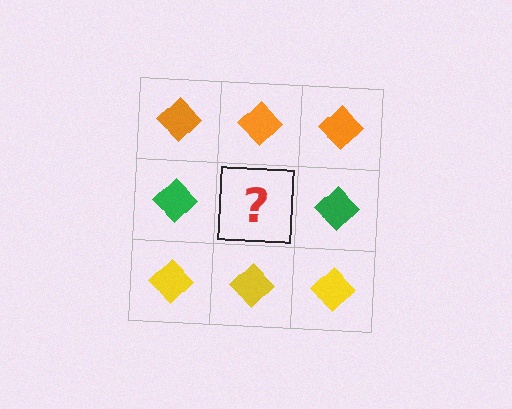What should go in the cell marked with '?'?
The missing cell should contain a green diamond.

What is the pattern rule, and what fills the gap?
The rule is that each row has a consistent color. The gap should be filled with a green diamond.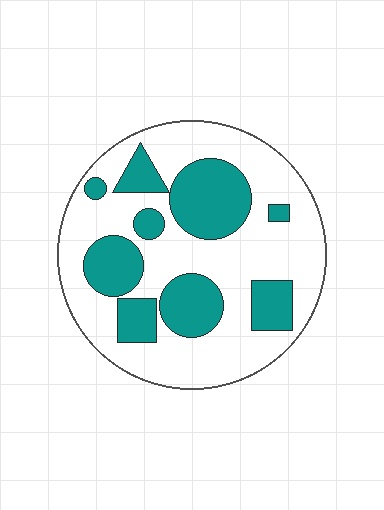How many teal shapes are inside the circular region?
9.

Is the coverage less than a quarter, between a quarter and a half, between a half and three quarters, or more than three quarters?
Between a quarter and a half.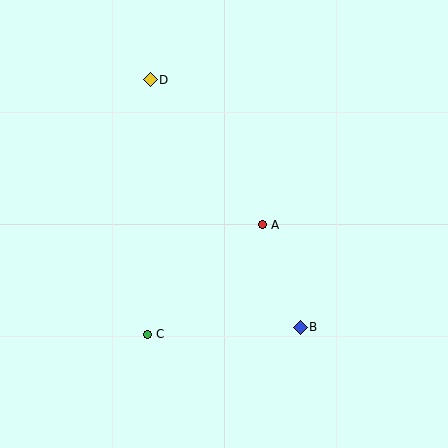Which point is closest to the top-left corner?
Point D is closest to the top-left corner.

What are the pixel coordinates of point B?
Point B is at (300, 327).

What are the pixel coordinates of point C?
Point C is at (147, 334).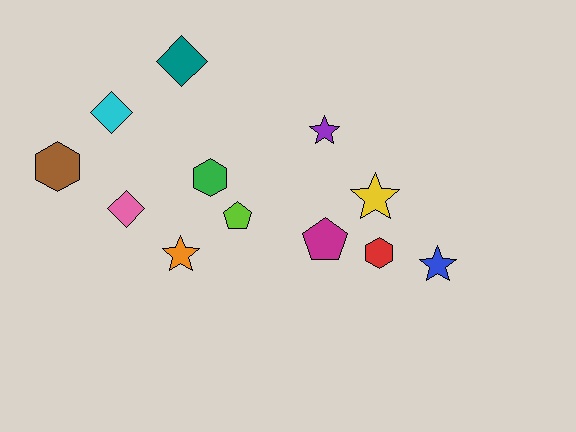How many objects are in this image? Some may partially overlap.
There are 12 objects.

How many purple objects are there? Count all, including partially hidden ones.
There is 1 purple object.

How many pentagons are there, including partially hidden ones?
There are 2 pentagons.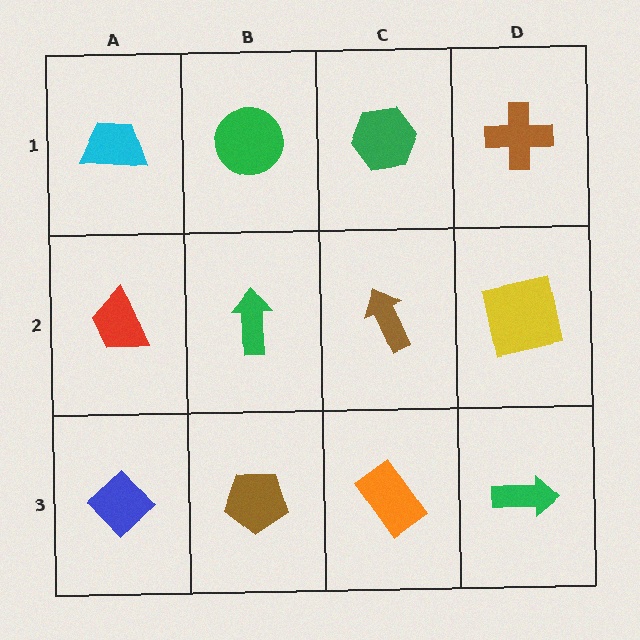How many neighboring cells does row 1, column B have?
3.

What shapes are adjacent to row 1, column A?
A red trapezoid (row 2, column A), a green circle (row 1, column B).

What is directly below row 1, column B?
A green arrow.